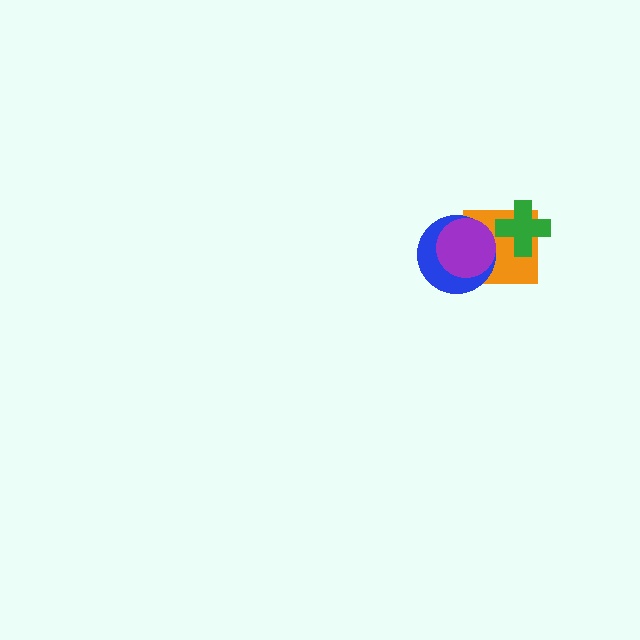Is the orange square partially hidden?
Yes, it is partially covered by another shape.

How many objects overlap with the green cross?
1 object overlaps with the green cross.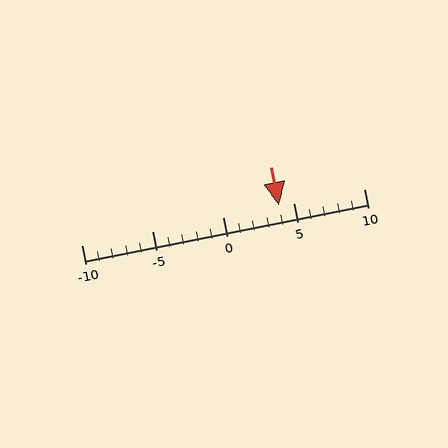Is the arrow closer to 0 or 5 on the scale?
The arrow is closer to 5.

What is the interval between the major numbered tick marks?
The major tick marks are spaced 5 units apart.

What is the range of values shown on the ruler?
The ruler shows values from -10 to 10.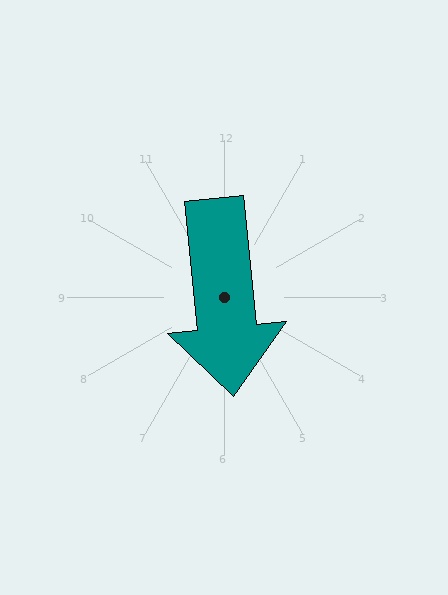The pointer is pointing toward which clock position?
Roughly 6 o'clock.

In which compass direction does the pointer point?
South.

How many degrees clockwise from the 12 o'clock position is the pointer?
Approximately 174 degrees.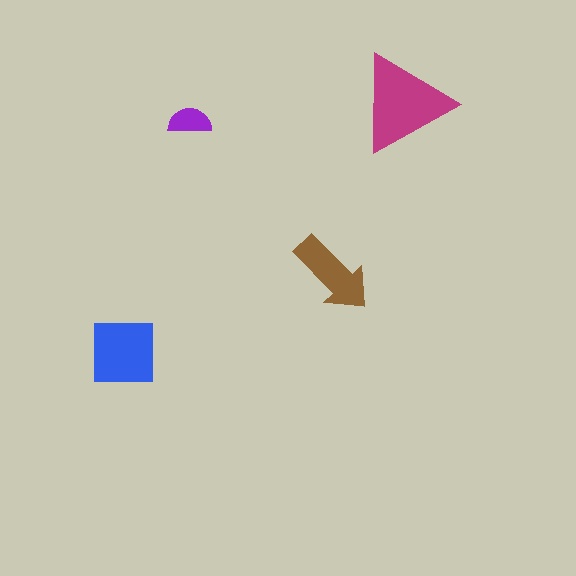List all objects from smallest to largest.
The purple semicircle, the brown arrow, the blue square, the magenta triangle.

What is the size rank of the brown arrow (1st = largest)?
3rd.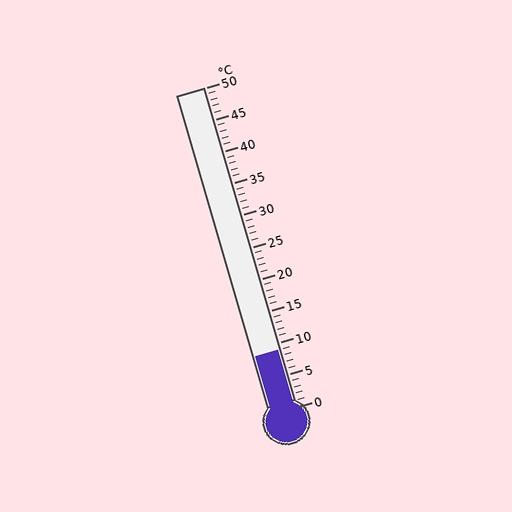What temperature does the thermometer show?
The thermometer shows approximately 9°C.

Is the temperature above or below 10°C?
The temperature is below 10°C.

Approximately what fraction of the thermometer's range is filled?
The thermometer is filled to approximately 20% of its range.